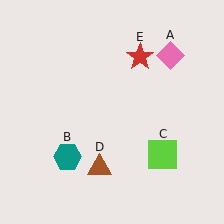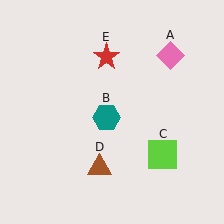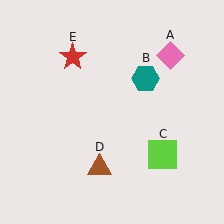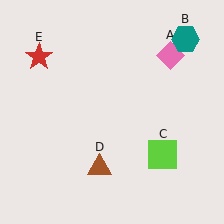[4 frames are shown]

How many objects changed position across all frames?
2 objects changed position: teal hexagon (object B), red star (object E).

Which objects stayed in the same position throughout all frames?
Pink diamond (object A) and lime square (object C) and brown triangle (object D) remained stationary.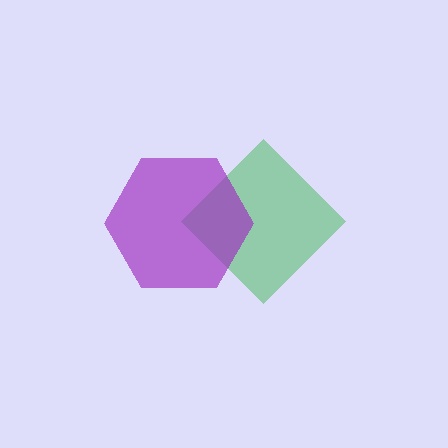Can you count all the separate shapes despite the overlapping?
Yes, there are 2 separate shapes.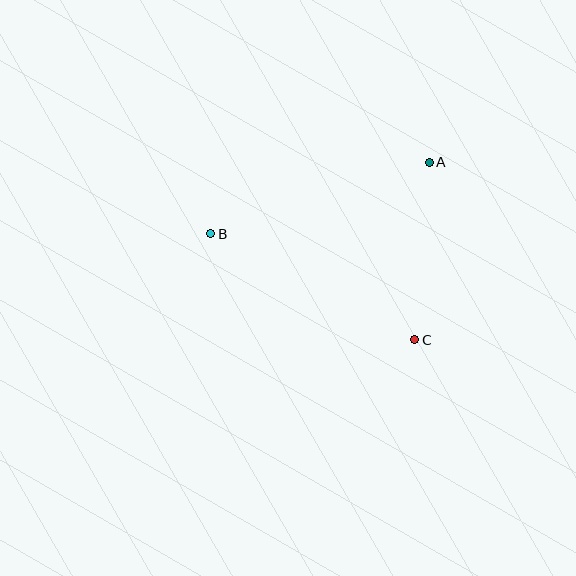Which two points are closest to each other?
Points A and C are closest to each other.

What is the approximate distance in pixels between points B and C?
The distance between B and C is approximately 230 pixels.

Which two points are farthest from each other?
Points A and B are farthest from each other.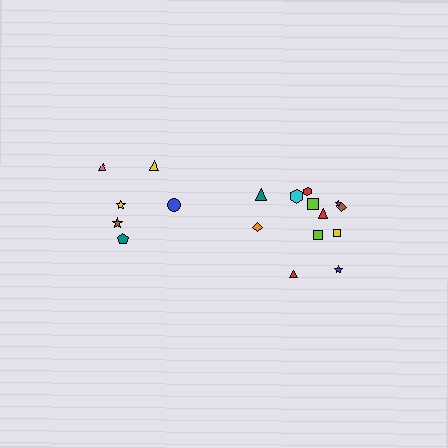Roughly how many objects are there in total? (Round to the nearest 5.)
Roughly 20 objects in total.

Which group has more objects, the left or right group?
The right group.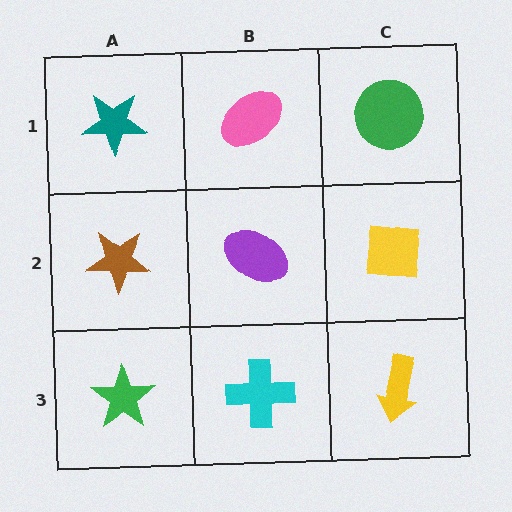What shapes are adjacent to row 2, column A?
A teal star (row 1, column A), a green star (row 3, column A), a purple ellipse (row 2, column B).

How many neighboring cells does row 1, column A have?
2.